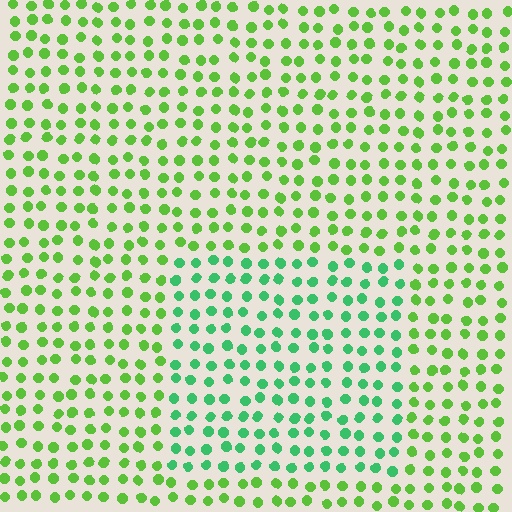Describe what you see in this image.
The image is filled with small lime elements in a uniform arrangement. A rectangle-shaped region is visible where the elements are tinted to a slightly different hue, forming a subtle color boundary.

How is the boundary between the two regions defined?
The boundary is defined purely by a slight shift in hue (about 37 degrees). Spacing, size, and orientation are identical on both sides.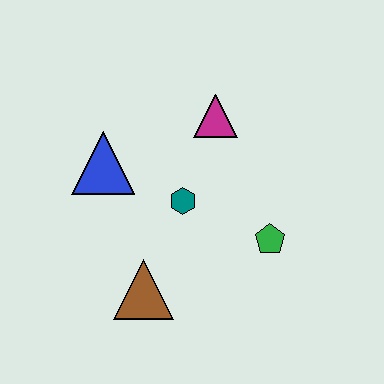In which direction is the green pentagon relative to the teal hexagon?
The green pentagon is to the right of the teal hexagon.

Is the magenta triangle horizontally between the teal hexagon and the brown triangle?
No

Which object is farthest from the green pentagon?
The blue triangle is farthest from the green pentagon.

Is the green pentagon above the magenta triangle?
No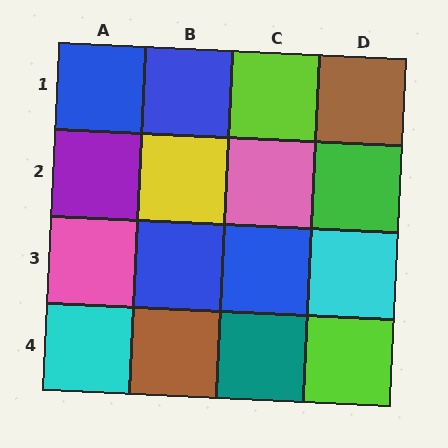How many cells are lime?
2 cells are lime.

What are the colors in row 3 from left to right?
Pink, blue, blue, cyan.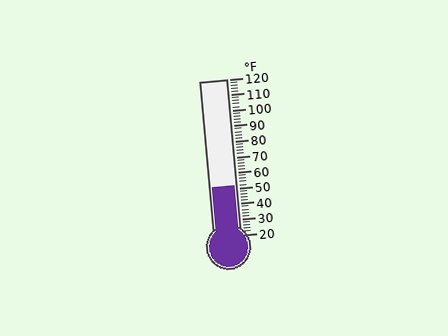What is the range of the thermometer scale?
The thermometer scale ranges from 20°F to 120°F.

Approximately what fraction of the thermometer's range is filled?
The thermometer is filled to approximately 30% of its range.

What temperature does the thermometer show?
The thermometer shows approximately 52°F.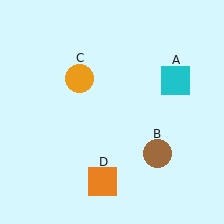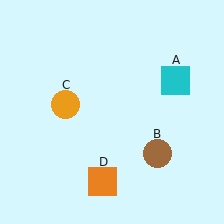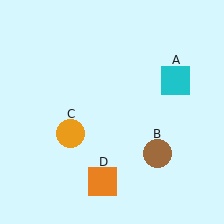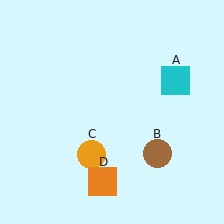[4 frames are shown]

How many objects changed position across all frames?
1 object changed position: orange circle (object C).